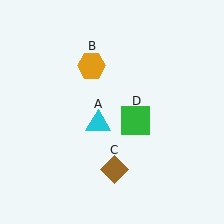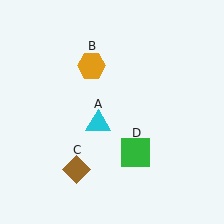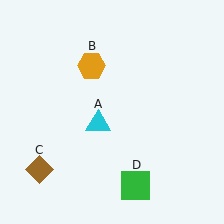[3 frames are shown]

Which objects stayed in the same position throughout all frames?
Cyan triangle (object A) and orange hexagon (object B) remained stationary.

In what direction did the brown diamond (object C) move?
The brown diamond (object C) moved left.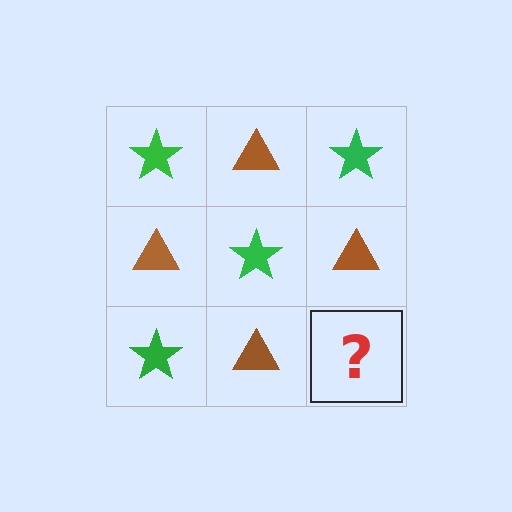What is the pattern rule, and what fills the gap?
The rule is that it alternates green star and brown triangle in a checkerboard pattern. The gap should be filled with a green star.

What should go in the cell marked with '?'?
The missing cell should contain a green star.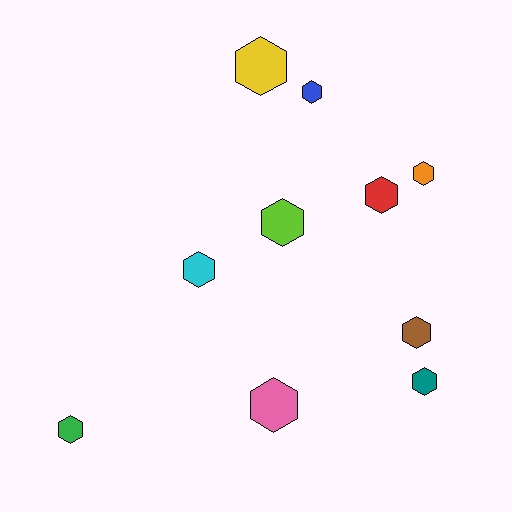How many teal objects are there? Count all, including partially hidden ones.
There is 1 teal object.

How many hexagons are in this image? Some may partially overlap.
There are 10 hexagons.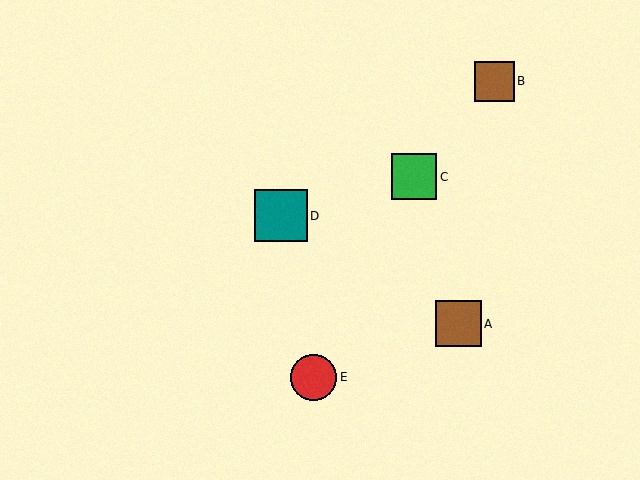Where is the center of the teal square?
The center of the teal square is at (281, 216).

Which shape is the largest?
The teal square (labeled D) is the largest.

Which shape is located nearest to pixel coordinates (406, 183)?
The green square (labeled C) at (414, 177) is nearest to that location.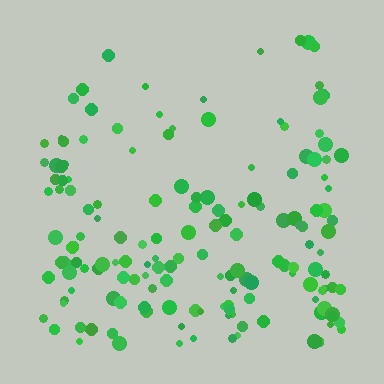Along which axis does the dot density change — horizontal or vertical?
Vertical.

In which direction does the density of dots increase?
From top to bottom, with the bottom side densest.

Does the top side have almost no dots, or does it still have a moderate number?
Still a moderate number, just noticeably fewer than the bottom.